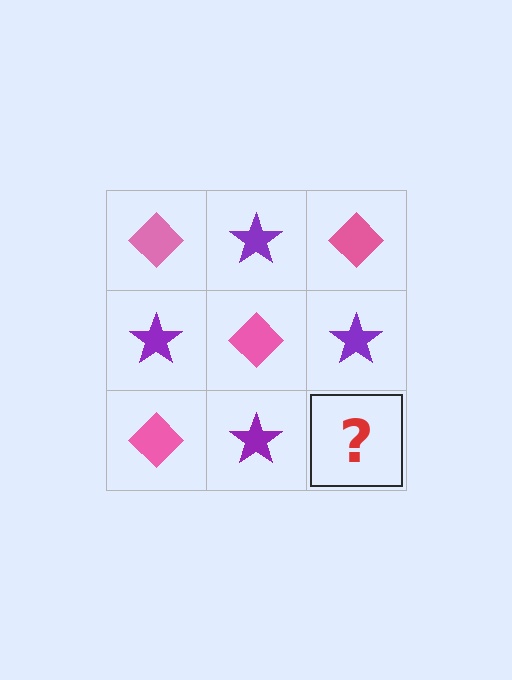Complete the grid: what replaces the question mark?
The question mark should be replaced with a pink diamond.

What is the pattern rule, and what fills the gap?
The rule is that it alternates pink diamond and purple star in a checkerboard pattern. The gap should be filled with a pink diamond.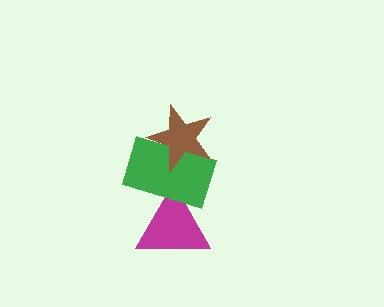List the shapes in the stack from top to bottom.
From top to bottom: the brown star, the green rectangle, the magenta triangle.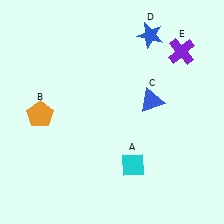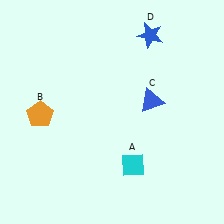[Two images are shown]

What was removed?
The purple cross (E) was removed in Image 2.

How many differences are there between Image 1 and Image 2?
There is 1 difference between the two images.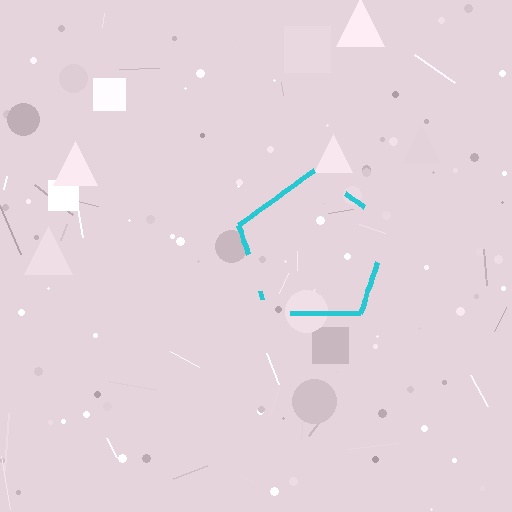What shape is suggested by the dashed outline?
The dashed outline suggests a pentagon.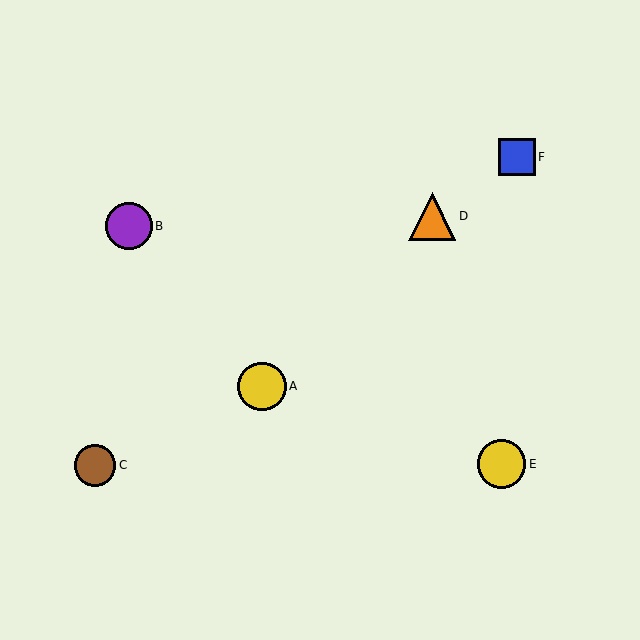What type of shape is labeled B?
Shape B is a purple circle.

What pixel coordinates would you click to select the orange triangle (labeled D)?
Click at (432, 216) to select the orange triangle D.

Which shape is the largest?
The yellow circle (labeled A) is the largest.